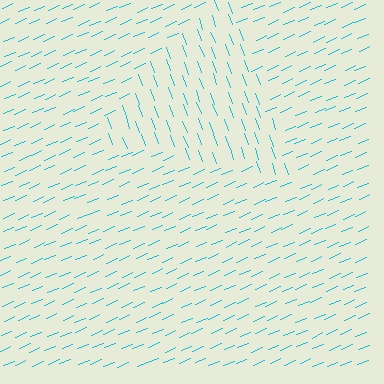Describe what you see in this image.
The image is filled with small cyan line segments. A triangle region in the image has lines oriented differently from the surrounding lines, creating a visible texture boundary.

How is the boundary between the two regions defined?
The boundary is defined purely by a change in line orientation (approximately 87 degrees difference). All lines are the same color and thickness.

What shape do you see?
I see a triangle.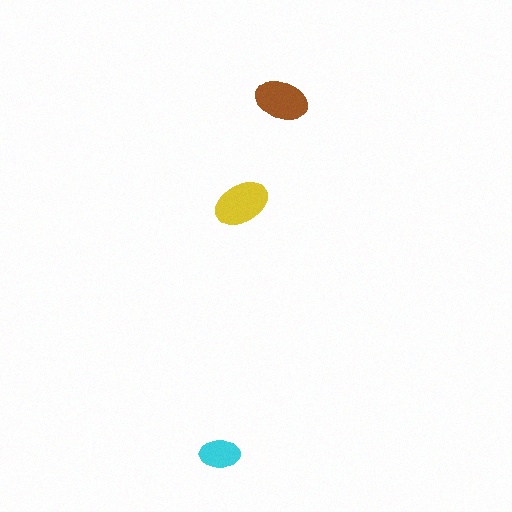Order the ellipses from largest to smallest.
the yellow one, the brown one, the cyan one.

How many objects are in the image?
There are 3 objects in the image.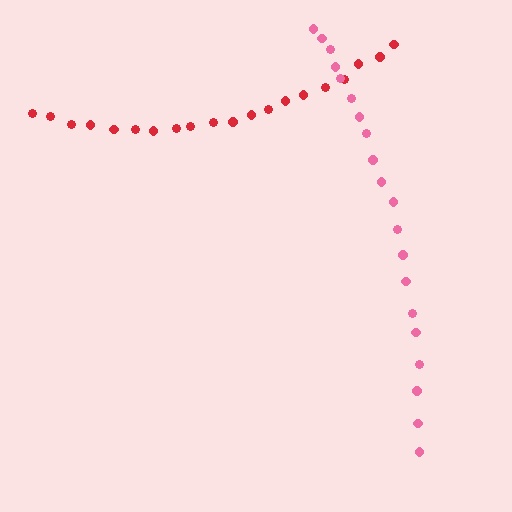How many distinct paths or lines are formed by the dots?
There are 2 distinct paths.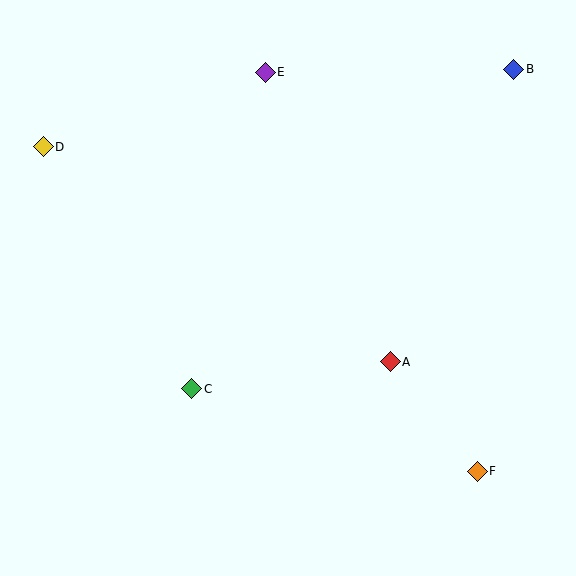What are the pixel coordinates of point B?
Point B is at (514, 69).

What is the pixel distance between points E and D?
The distance between E and D is 234 pixels.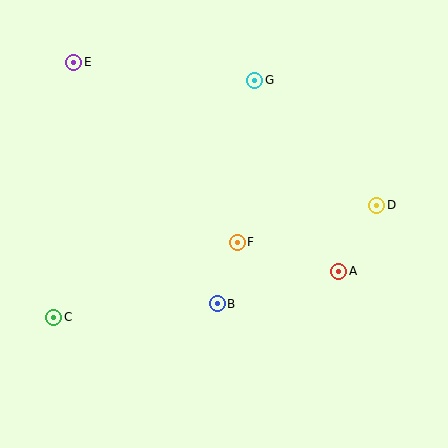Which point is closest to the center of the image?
Point F at (237, 242) is closest to the center.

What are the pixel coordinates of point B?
Point B is at (217, 304).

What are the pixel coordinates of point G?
Point G is at (255, 80).